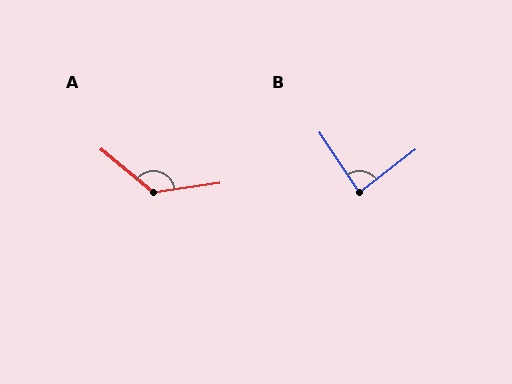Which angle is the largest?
A, at approximately 132 degrees.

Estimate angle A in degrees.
Approximately 132 degrees.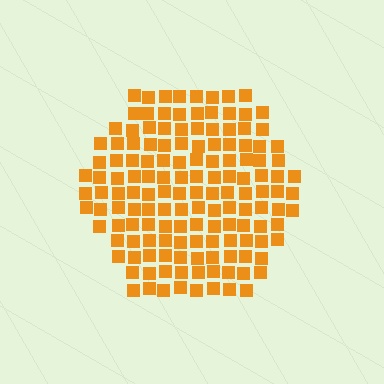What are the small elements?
The small elements are squares.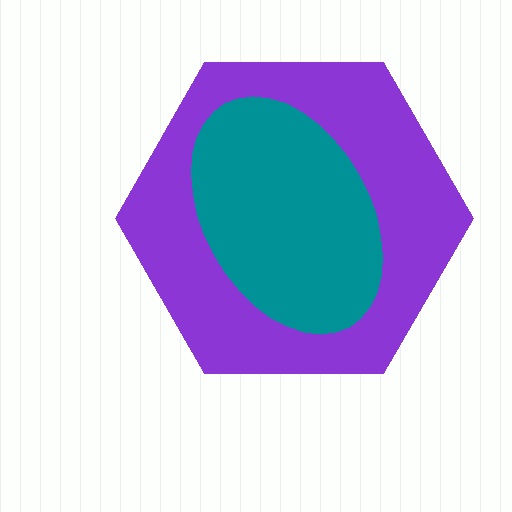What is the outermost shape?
The purple hexagon.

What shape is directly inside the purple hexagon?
The teal ellipse.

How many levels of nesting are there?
2.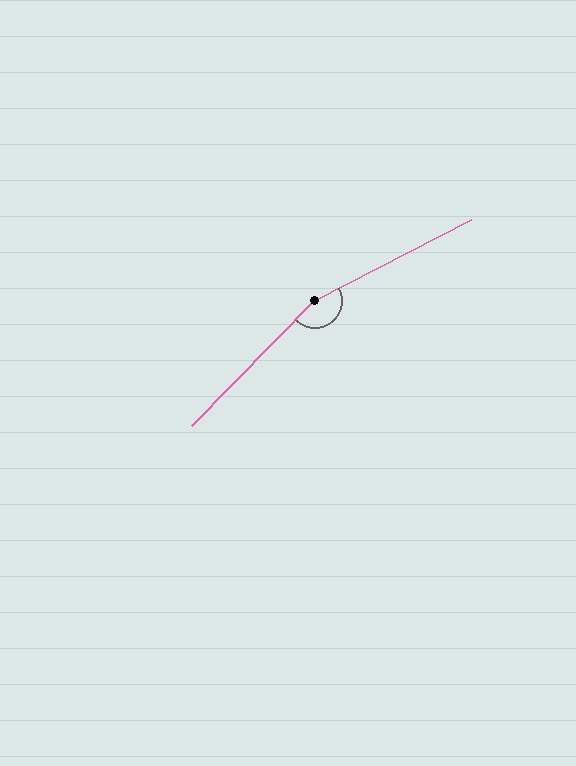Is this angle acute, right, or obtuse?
It is obtuse.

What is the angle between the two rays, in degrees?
Approximately 162 degrees.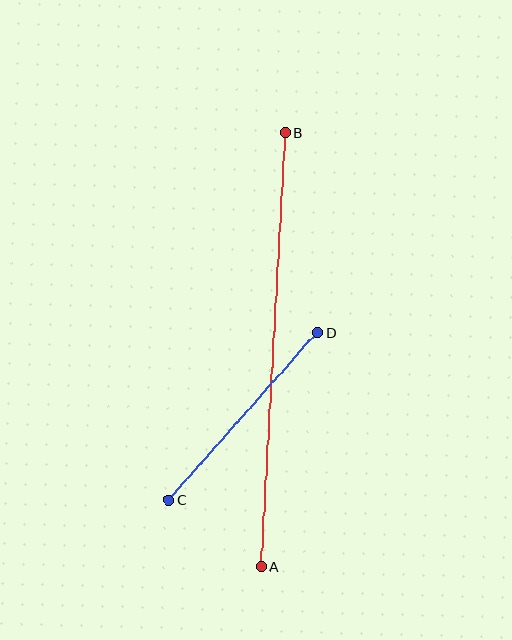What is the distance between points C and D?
The distance is approximately 224 pixels.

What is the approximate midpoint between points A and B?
The midpoint is at approximately (274, 350) pixels.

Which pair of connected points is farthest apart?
Points A and B are farthest apart.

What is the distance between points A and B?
The distance is approximately 434 pixels.